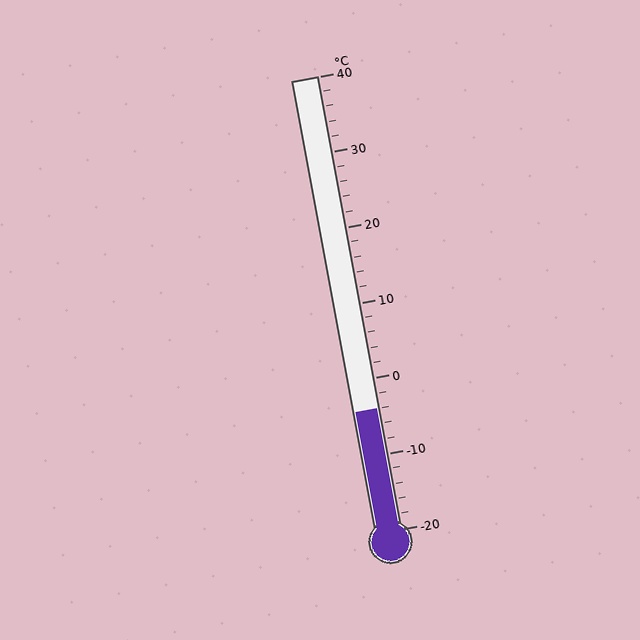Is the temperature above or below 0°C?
The temperature is below 0°C.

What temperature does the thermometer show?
The thermometer shows approximately -4°C.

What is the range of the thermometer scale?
The thermometer scale ranges from -20°C to 40°C.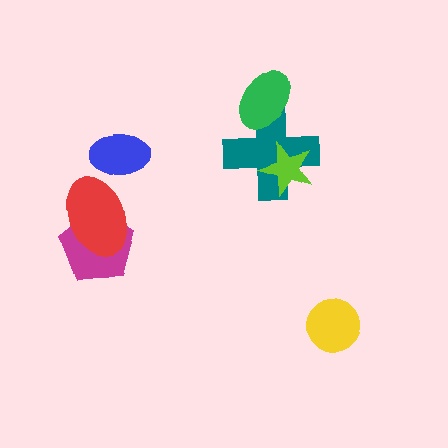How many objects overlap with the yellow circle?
0 objects overlap with the yellow circle.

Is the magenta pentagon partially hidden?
Yes, it is partially covered by another shape.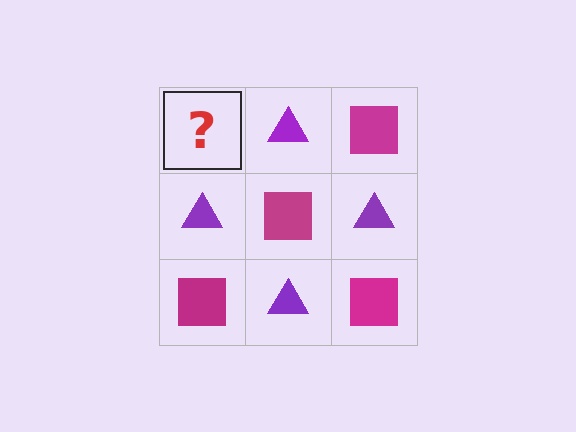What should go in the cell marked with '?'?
The missing cell should contain a magenta square.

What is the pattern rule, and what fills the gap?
The rule is that it alternates magenta square and purple triangle in a checkerboard pattern. The gap should be filled with a magenta square.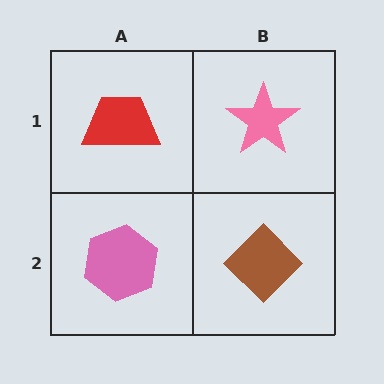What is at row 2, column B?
A brown diamond.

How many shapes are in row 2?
2 shapes.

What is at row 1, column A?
A red trapezoid.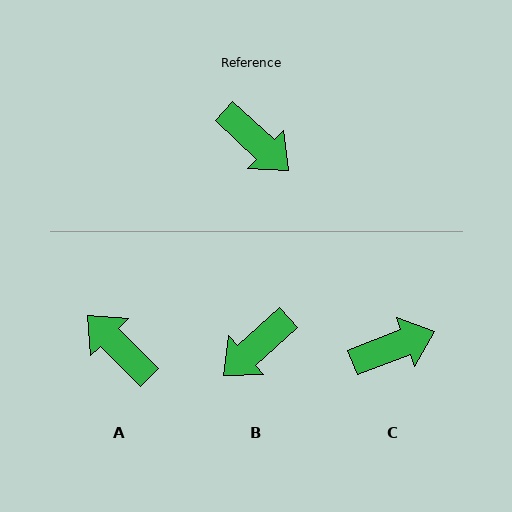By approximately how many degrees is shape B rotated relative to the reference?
Approximately 95 degrees clockwise.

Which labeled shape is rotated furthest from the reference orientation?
A, about 178 degrees away.